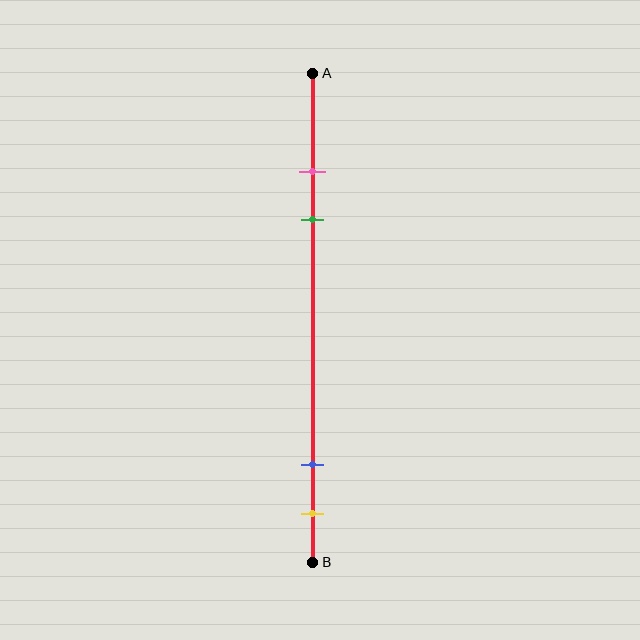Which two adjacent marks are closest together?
The pink and green marks are the closest adjacent pair.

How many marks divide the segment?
There are 4 marks dividing the segment.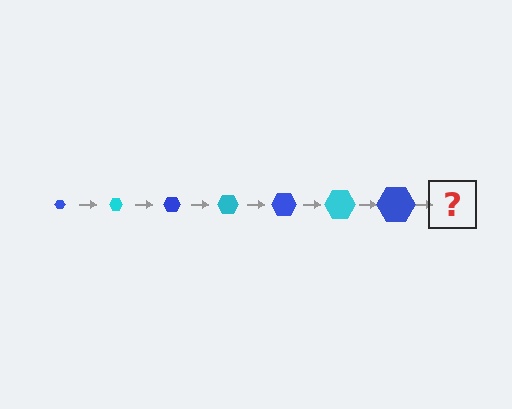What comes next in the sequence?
The next element should be a cyan hexagon, larger than the previous one.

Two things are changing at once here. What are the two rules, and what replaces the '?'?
The two rules are that the hexagon grows larger each step and the color cycles through blue and cyan. The '?' should be a cyan hexagon, larger than the previous one.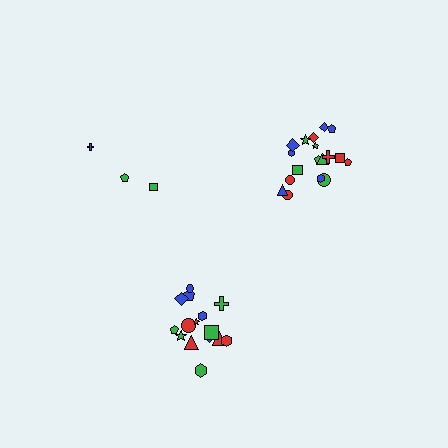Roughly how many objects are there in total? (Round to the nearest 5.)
Roughly 35 objects in total.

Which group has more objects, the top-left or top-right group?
The top-right group.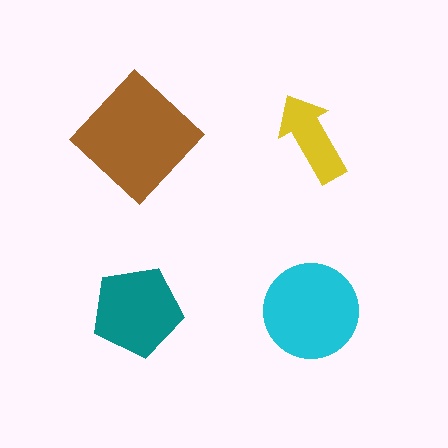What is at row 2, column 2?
A cyan circle.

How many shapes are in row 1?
2 shapes.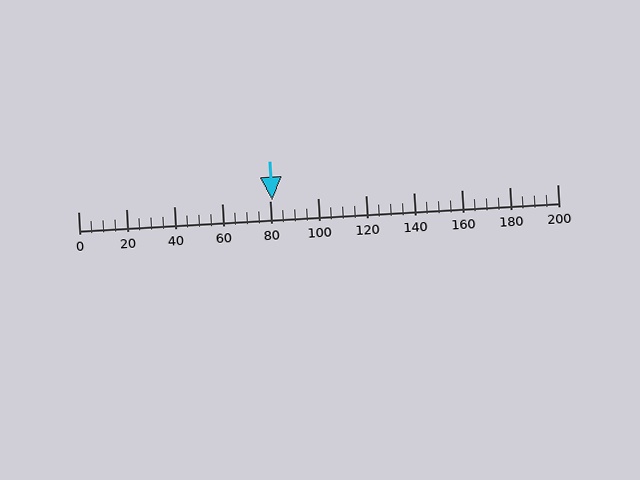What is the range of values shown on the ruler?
The ruler shows values from 0 to 200.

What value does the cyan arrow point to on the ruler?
The cyan arrow points to approximately 81.